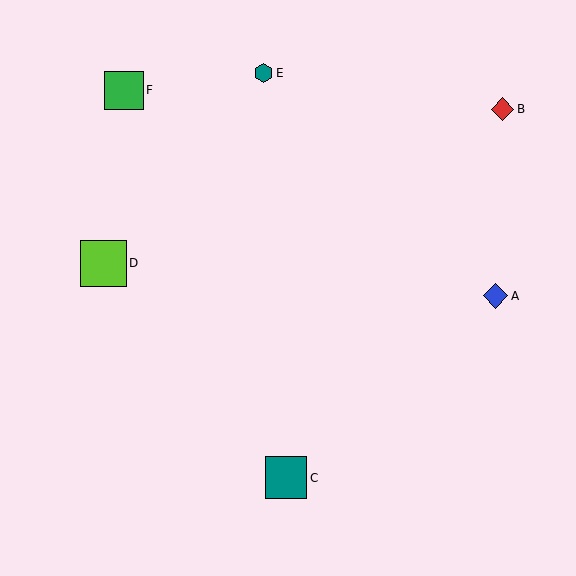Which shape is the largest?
The lime square (labeled D) is the largest.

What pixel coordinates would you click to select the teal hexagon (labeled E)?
Click at (264, 73) to select the teal hexagon E.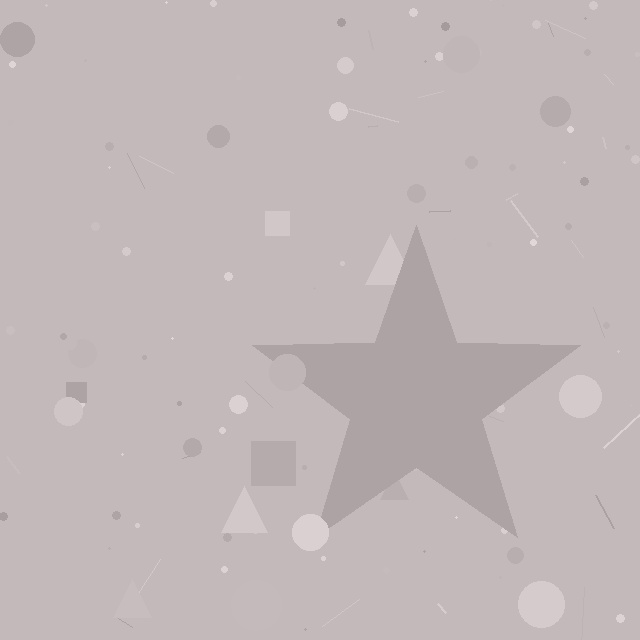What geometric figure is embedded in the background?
A star is embedded in the background.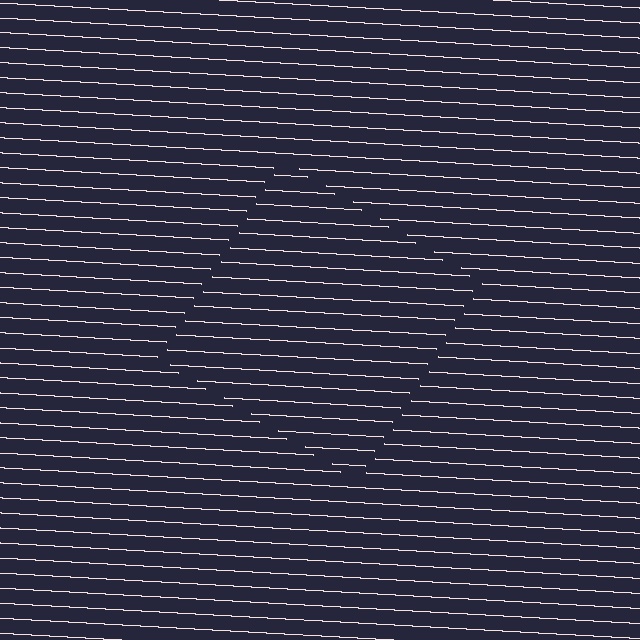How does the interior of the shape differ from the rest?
The interior of the shape contains the same grating, shifted by half a period — the contour is defined by the phase discontinuity where line-ends from the inner and outer gratings abut.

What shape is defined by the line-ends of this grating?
An illusory square. The interior of the shape contains the same grating, shifted by half a period — the contour is defined by the phase discontinuity where line-ends from the inner and outer gratings abut.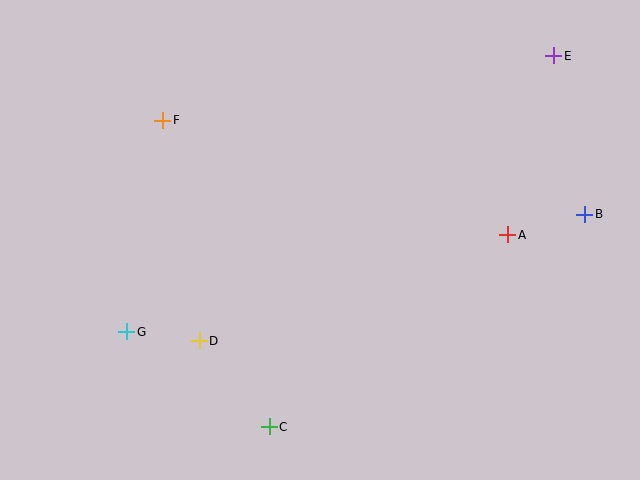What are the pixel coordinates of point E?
Point E is at (554, 56).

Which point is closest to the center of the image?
Point D at (199, 341) is closest to the center.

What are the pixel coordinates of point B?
Point B is at (585, 214).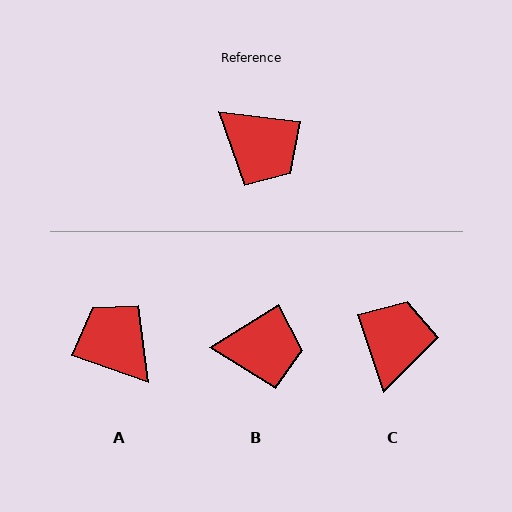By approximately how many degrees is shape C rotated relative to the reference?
Approximately 116 degrees counter-clockwise.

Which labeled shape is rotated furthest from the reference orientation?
A, about 168 degrees away.